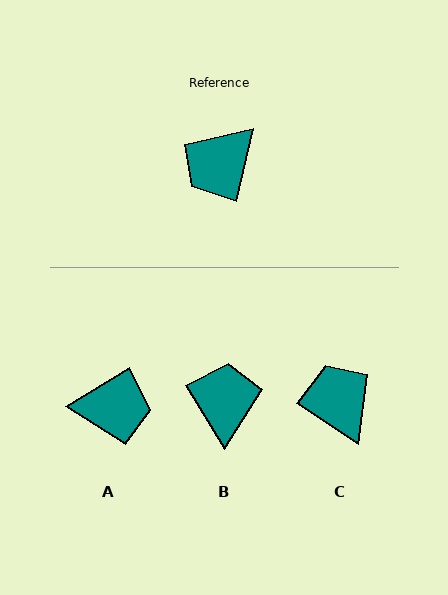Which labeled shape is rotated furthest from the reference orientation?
B, about 136 degrees away.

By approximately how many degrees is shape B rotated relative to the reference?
Approximately 136 degrees clockwise.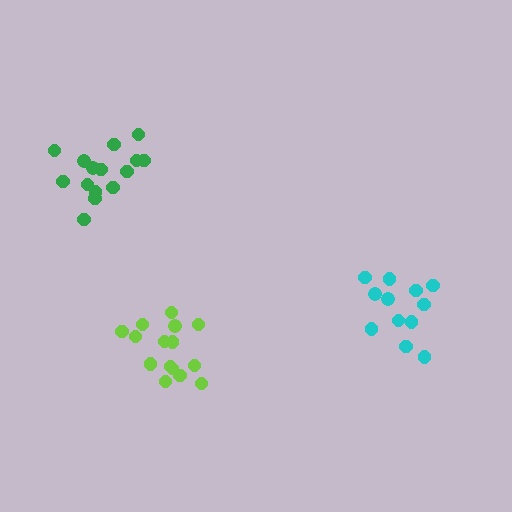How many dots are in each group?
Group 1: 12 dots, Group 2: 15 dots, Group 3: 15 dots (42 total).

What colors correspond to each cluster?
The clusters are colored: cyan, green, lime.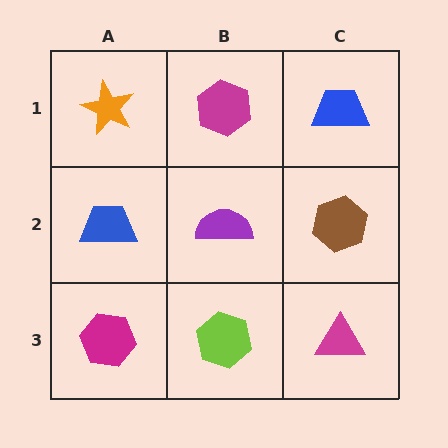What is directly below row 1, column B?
A purple semicircle.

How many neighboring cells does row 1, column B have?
3.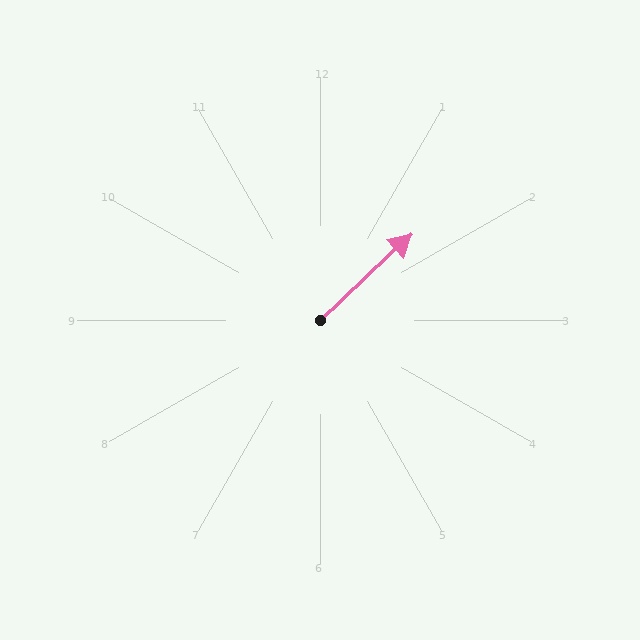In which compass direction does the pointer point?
Northeast.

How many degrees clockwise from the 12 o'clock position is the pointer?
Approximately 47 degrees.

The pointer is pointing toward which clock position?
Roughly 2 o'clock.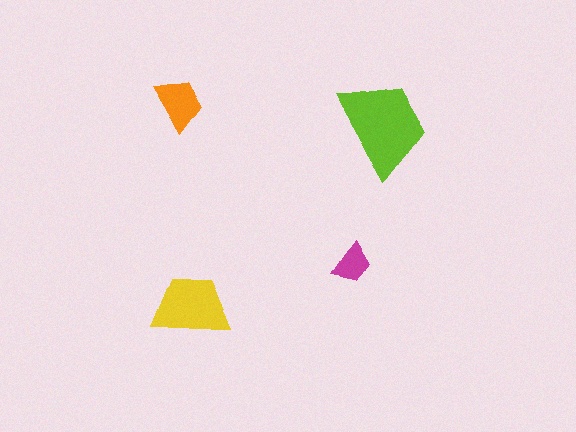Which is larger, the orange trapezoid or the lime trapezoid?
The lime one.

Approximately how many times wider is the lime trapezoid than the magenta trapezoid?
About 2.5 times wider.